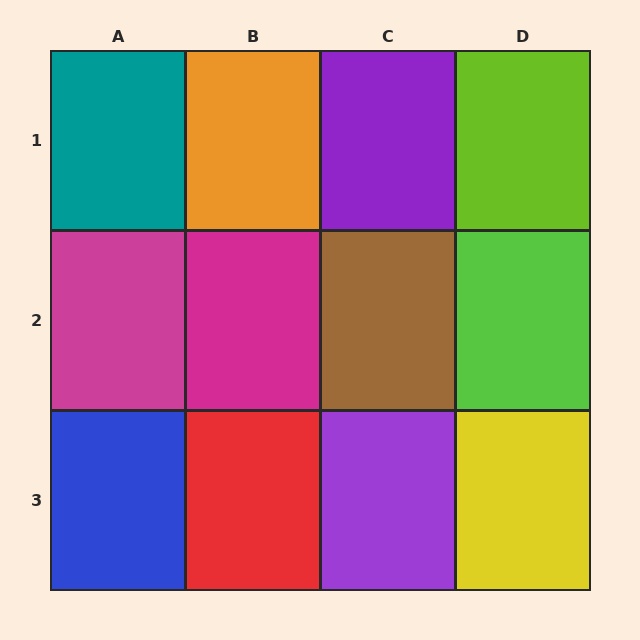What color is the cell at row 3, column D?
Yellow.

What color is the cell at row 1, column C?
Purple.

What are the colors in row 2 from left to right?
Magenta, magenta, brown, lime.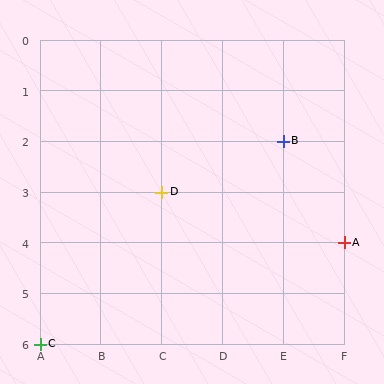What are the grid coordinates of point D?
Point D is at grid coordinates (C, 3).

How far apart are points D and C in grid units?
Points D and C are 2 columns and 3 rows apart (about 3.6 grid units diagonally).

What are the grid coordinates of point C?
Point C is at grid coordinates (A, 6).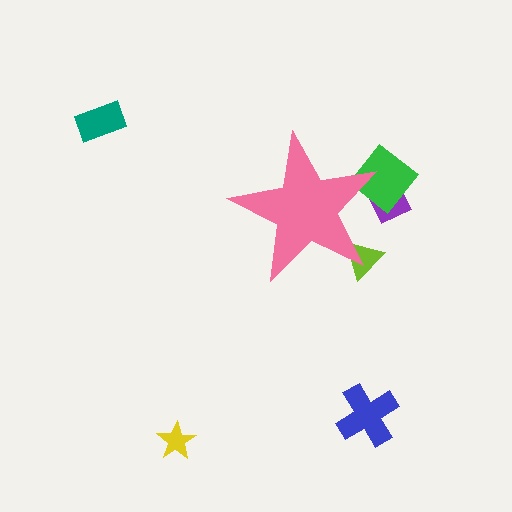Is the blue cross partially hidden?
No, the blue cross is fully visible.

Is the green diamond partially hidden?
Yes, the green diamond is partially hidden behind the pink star.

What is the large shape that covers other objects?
A pink star.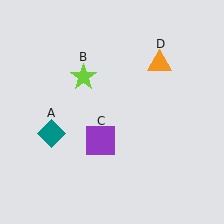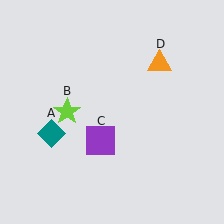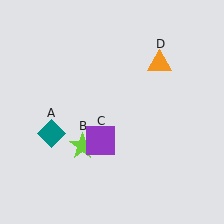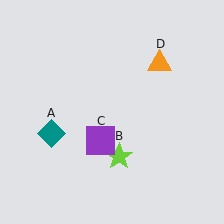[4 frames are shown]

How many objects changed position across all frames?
1 object changed position: lime star (object B).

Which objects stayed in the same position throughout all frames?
Teal diamond (object A) and purple square (object C) and orange triangle (object D) remained stationary.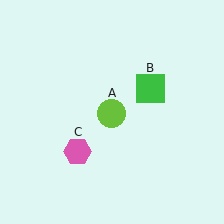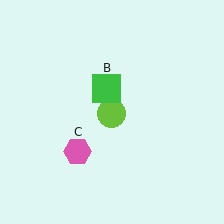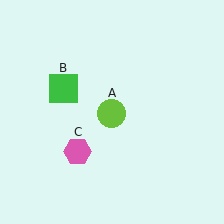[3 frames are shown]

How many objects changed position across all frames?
1 object changed position: green square (object B).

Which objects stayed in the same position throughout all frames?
Lime circle (object A) and pink hexagon (object C) remained stationary.